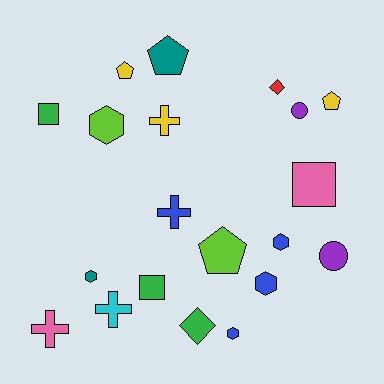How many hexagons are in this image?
There are 5 hexagons.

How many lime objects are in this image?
There are 2 lime objects.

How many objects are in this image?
There are 20 objects.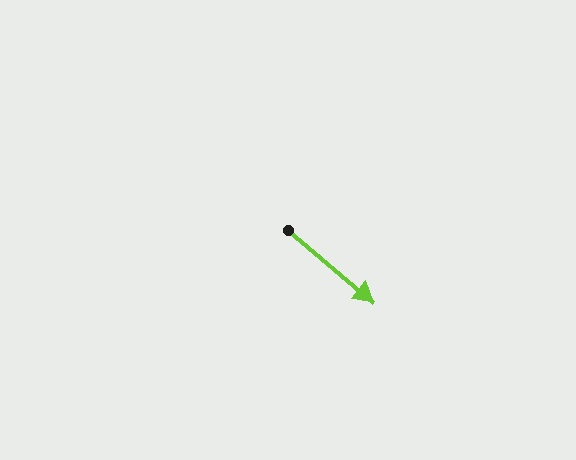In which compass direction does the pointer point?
Southeast.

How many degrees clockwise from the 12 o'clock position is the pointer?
Approximately 130 degrees.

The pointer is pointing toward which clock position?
Roughly 4 o'clock.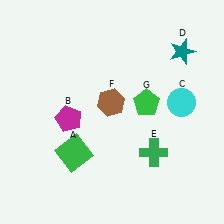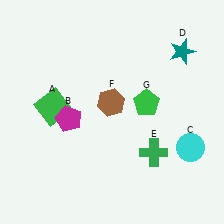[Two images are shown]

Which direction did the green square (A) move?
The green square (A) moved up.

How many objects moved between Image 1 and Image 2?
2 objects moved between the two images.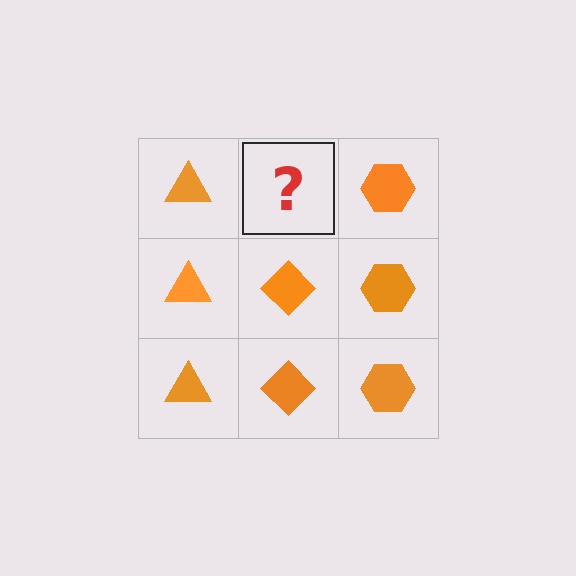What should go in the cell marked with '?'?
The missing cell should contain an orange diamond.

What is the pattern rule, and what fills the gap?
The rule is that each column has a consistent shape. The gap should be filled with an orange diamond.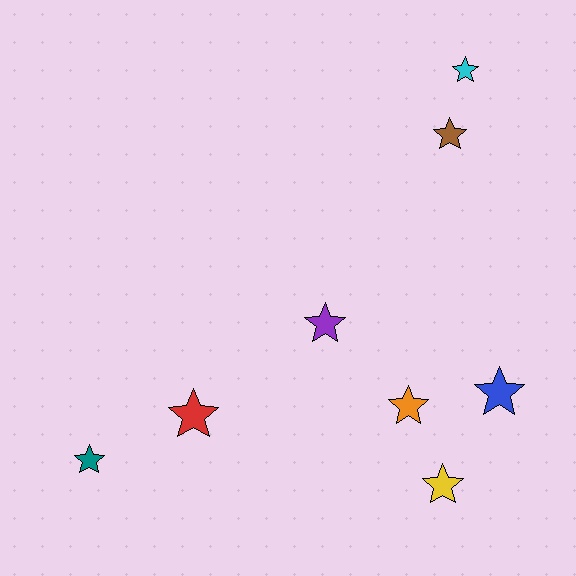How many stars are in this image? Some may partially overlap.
There are 8 stars.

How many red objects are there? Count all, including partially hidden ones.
There is 1 red object.